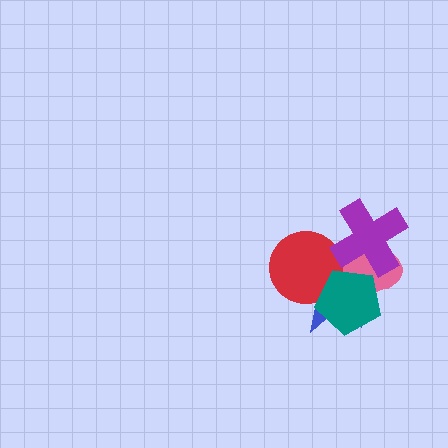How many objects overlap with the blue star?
4 objects overlap with the blue star.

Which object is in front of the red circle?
The teal pentagon is in front of the red circle.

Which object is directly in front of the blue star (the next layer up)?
The red circle is directly in front of the blue star.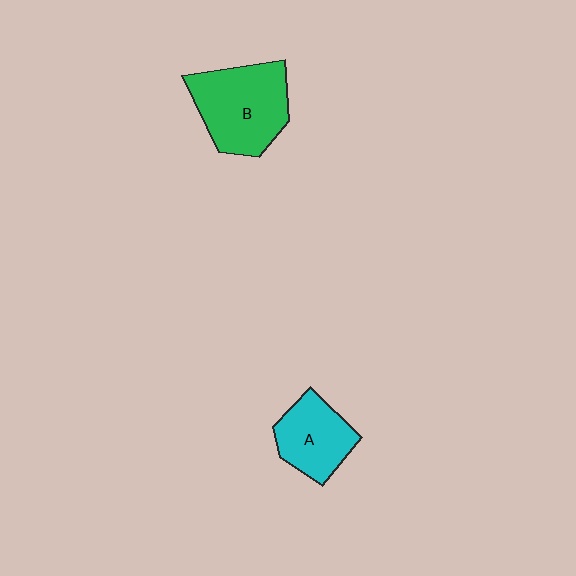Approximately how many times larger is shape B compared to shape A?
Approximately 1.5 times.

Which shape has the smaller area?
Shape A (cyan).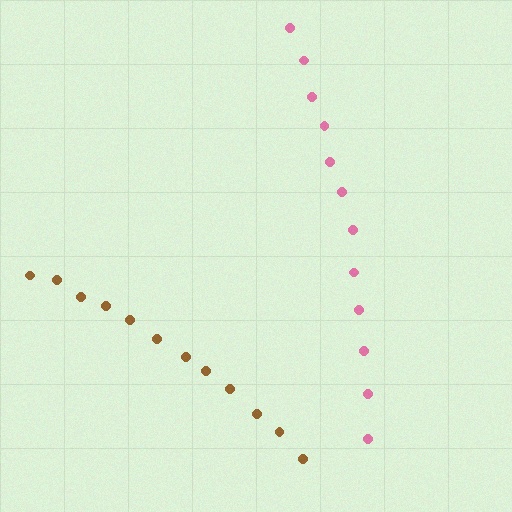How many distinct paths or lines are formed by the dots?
There are 2 distinct paths.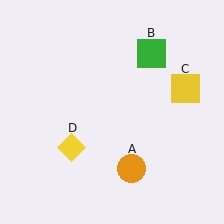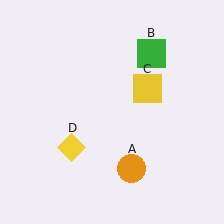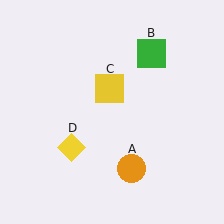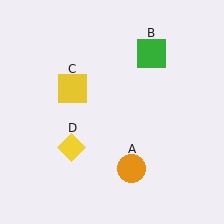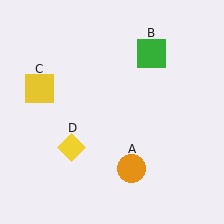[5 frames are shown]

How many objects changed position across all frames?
1 object changed position: yellow square (object C).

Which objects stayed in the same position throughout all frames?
Orange circle (object A) and green square (object B) and yellow diamond (object D) remained stationary.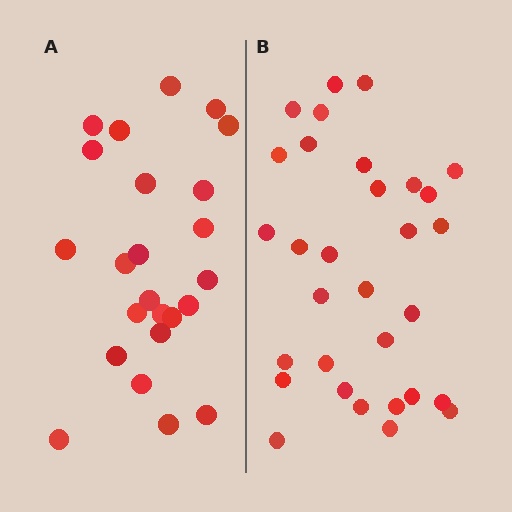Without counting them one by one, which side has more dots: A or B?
Region B (the right region) has more dots.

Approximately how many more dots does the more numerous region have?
Region B has roughly 8 or so more dots than region A.